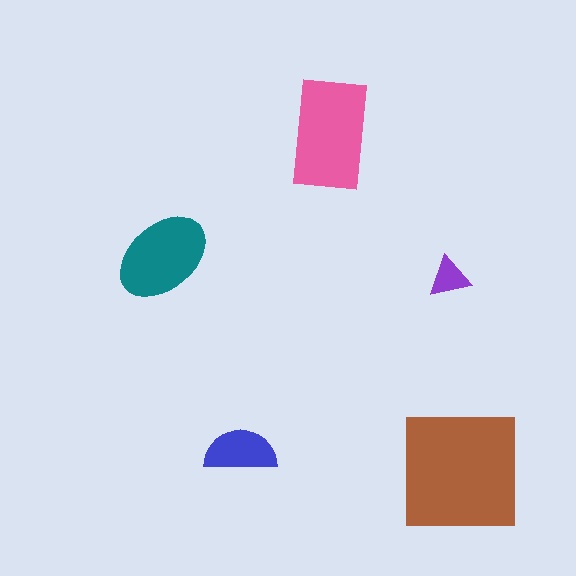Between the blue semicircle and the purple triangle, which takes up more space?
The blue semicircle.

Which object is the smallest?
The purple triangle.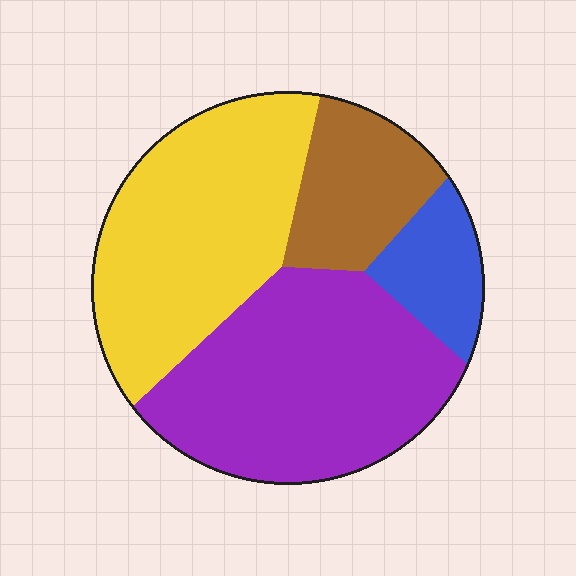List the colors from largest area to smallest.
From largest to smallest: purple, yellow, brown, blue.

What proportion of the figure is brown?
Brown takes up less than a sixth of the figure.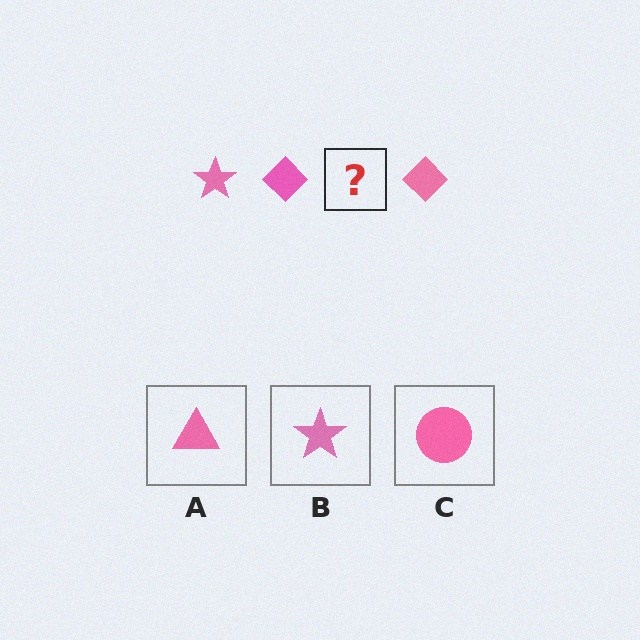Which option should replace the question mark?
Option B.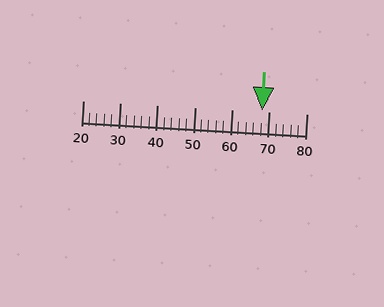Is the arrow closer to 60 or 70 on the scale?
The arrow is closer to 70.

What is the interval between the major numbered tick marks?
The major tick marks are spaced 10 units apart.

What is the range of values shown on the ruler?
The ruler shows values from 20 to 80.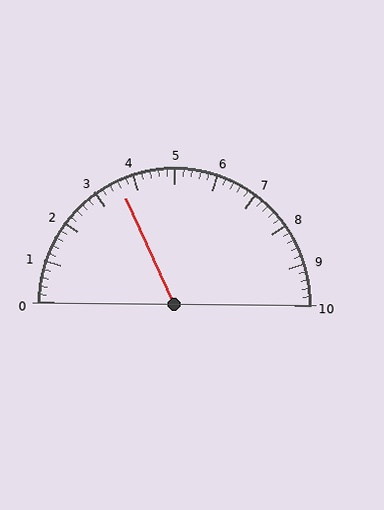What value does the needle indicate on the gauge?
The needle indicates approximately 3.6.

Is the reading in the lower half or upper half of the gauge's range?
The reading is in the lower half of the range (0 to 10).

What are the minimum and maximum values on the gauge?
The gauge ranges from 0 to 10.